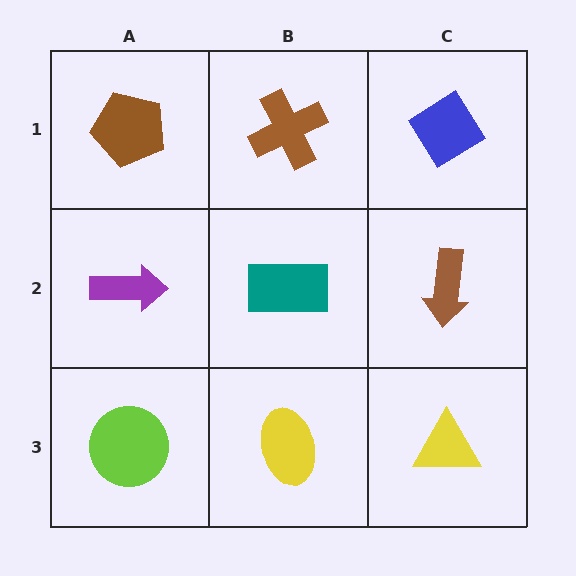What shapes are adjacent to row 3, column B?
A teal rectangle (row 2, column B), a lime circle (row 3, column A), a yellow triangle (row 3, column C).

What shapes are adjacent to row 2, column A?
A brown pentagon (row 1, column A), a lime circle (row 3, column A), a teal rectangle (row 2, column B).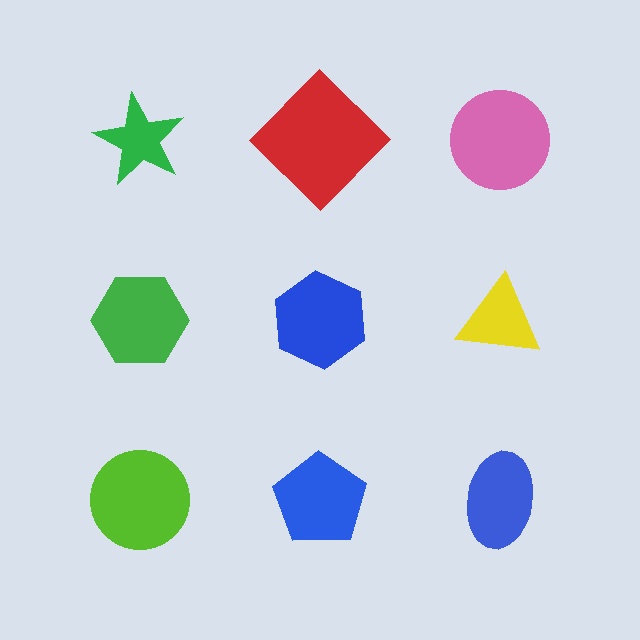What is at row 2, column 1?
A green hexagon.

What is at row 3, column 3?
A blue ellipse.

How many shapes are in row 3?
3 shapes.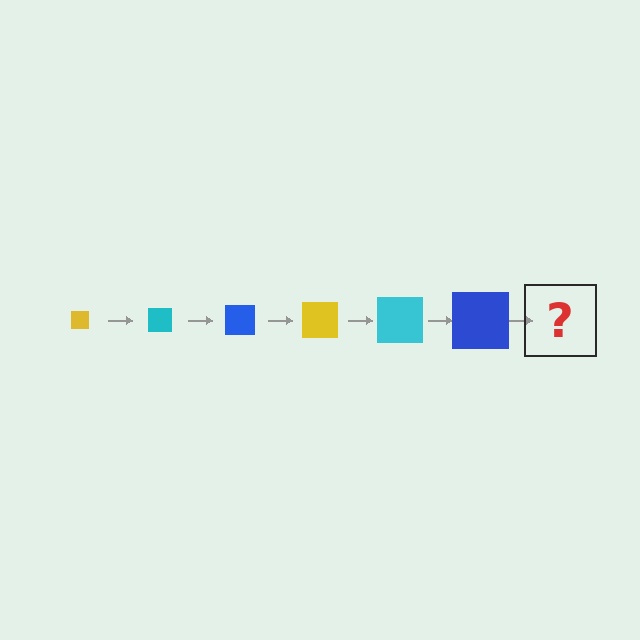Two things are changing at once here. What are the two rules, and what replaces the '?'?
The two rules are that the square grows larger each step and the color cycles through yellow, cyan, and blue. The '?' should be a yellow square, larger than the previous one.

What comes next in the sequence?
The next element should be a yellow square, larger than the previous one.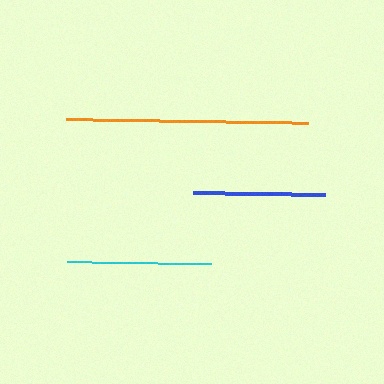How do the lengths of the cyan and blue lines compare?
The cyan and blue lines are approximately the same length.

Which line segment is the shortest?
The blue line is the shortest at approximately 133 pixels.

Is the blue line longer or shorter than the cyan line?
The cyan line is longer than the blue line.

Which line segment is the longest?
The orange line is the longest at approximately 242 pixels.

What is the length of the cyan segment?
The cyan segment is approximately 144 pixels long.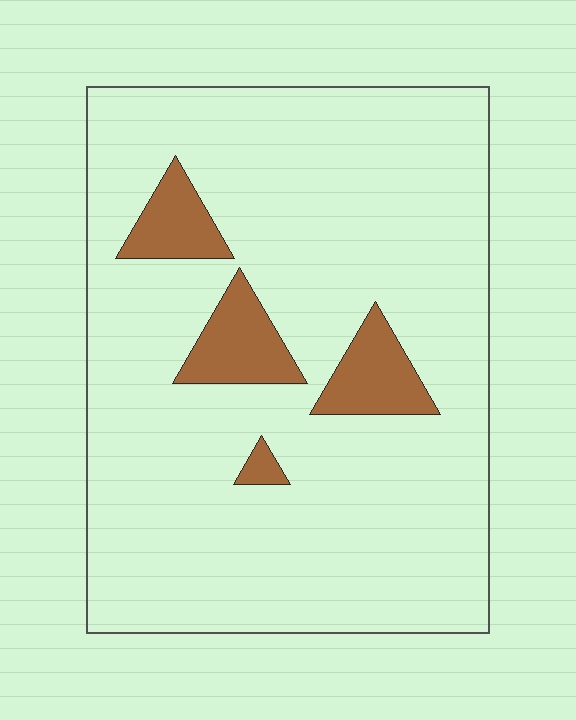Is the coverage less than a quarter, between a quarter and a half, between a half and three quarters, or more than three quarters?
Less than a quarter.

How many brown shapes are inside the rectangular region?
4.